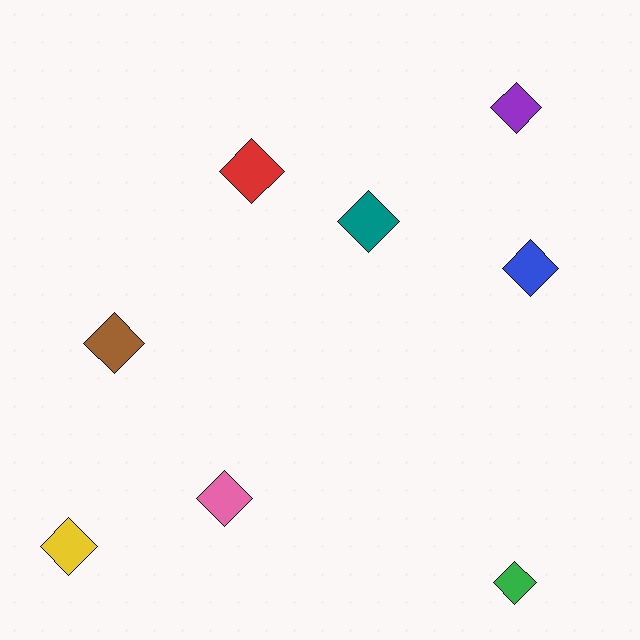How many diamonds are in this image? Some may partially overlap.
There are 8 diamonds.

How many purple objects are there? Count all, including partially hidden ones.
There is 1 purple object.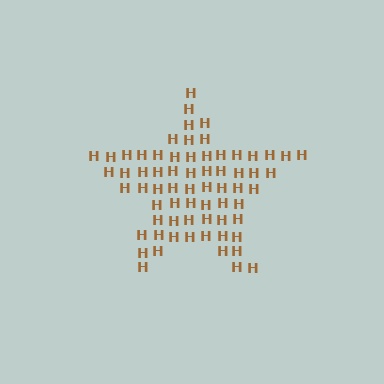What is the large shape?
The large shape is a star.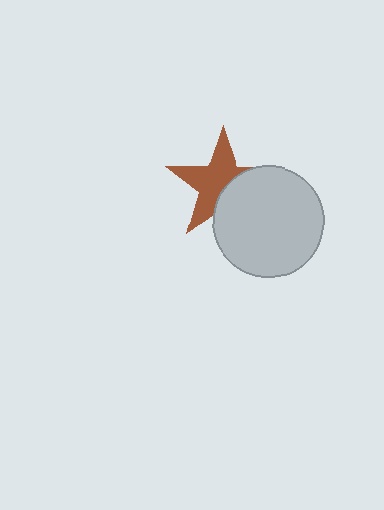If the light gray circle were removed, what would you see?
You would see the complete brown star.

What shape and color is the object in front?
The object in front is a light gray circle.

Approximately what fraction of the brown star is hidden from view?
Roughly 39% of the brown star is hidden behind the light gray circle.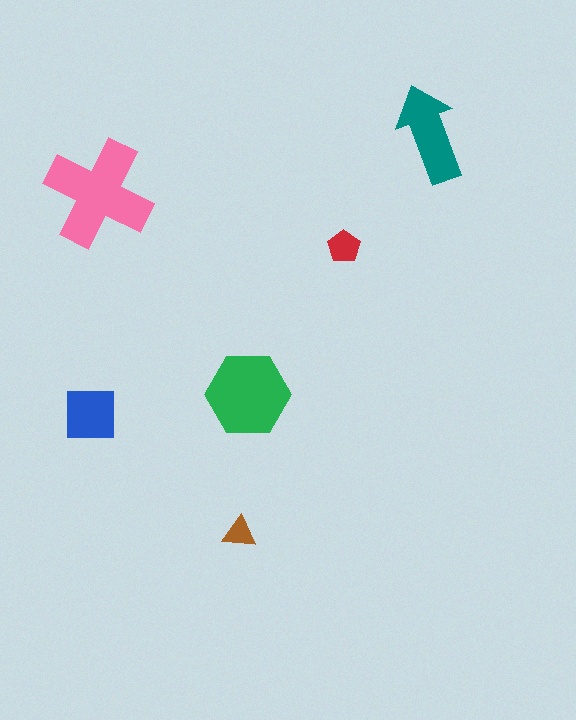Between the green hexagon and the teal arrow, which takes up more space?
The green hexagon.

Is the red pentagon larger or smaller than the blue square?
Smaller.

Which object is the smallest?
The brown triangle.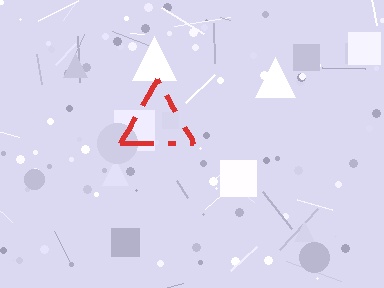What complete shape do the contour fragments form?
The contour fragments form a triangle.